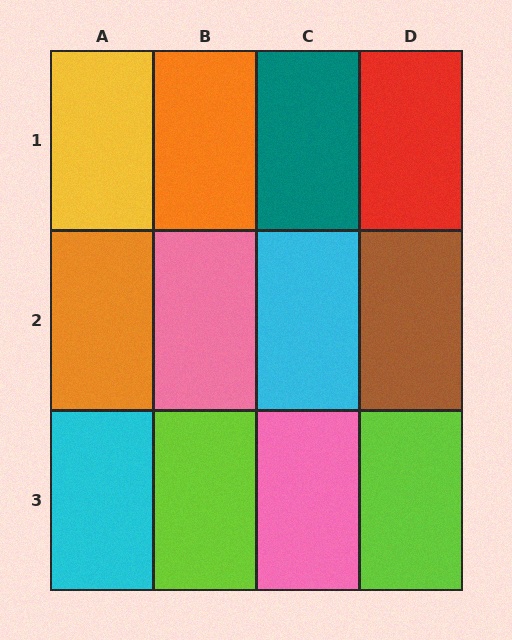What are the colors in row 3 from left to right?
Cyan, lime, pink, lime.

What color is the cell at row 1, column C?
Teal.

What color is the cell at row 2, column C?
Cyan.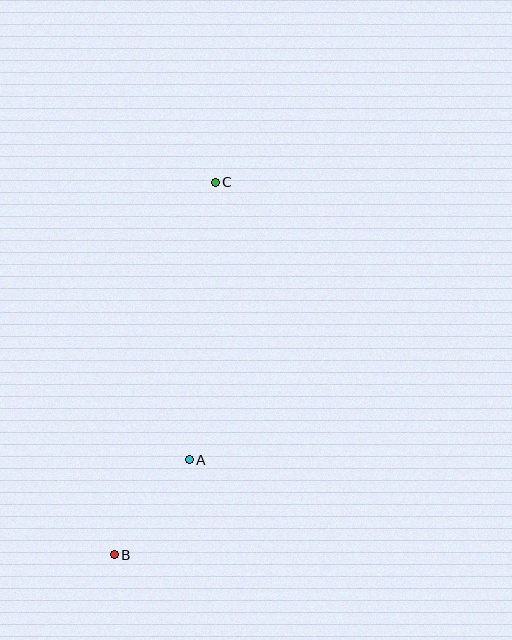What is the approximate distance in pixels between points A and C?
The distance between A and C is approximately 279 pixels.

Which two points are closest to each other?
Points A and B are closest to each other.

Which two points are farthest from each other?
Points B and C are farthest from each other.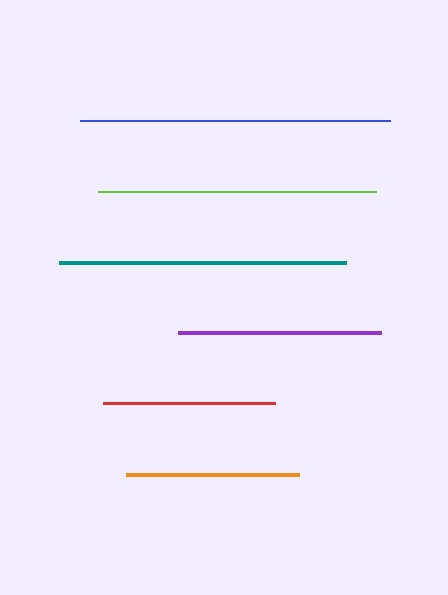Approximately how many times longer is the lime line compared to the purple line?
The lime line is approximately 1.4 times the length of the purple line.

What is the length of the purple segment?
The purple segment is approximately 203 pixels long.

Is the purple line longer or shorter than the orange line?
The purple line is longer than the orange line.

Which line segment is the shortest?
The red line is the shortest at approximately 172 pixels.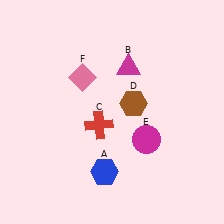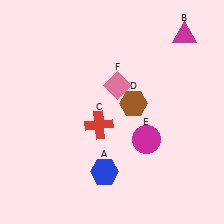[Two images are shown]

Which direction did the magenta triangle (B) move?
The magenta triangle (B) moved right.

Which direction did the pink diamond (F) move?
The pink diamond (F) moved right.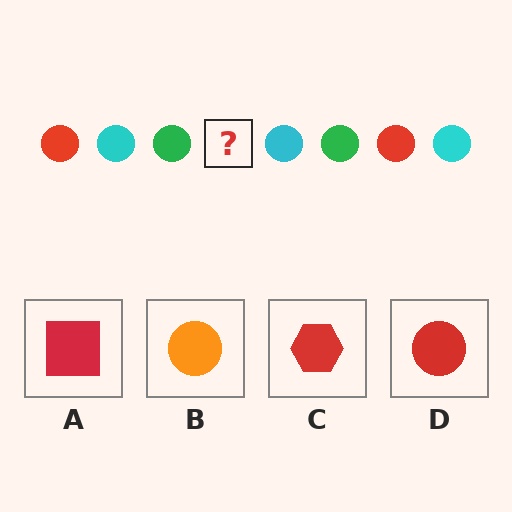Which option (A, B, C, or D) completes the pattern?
D.